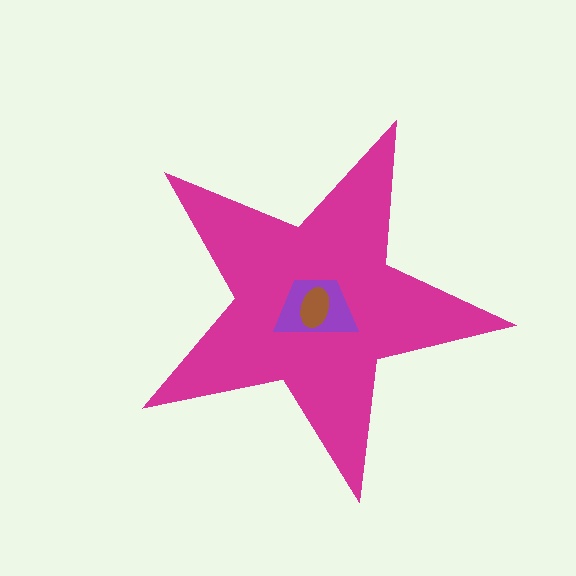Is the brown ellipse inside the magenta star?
Yes.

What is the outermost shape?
The magenta star.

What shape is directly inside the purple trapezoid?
The brown ellipse.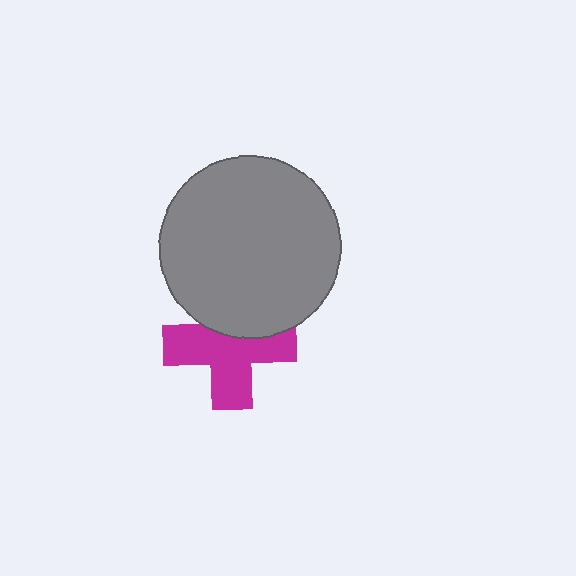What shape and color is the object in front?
The object in front is a gray circle.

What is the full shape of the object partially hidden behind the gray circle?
The partially hidden object is a magenta cross.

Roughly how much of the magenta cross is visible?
Most of it is visible (roughly 66%).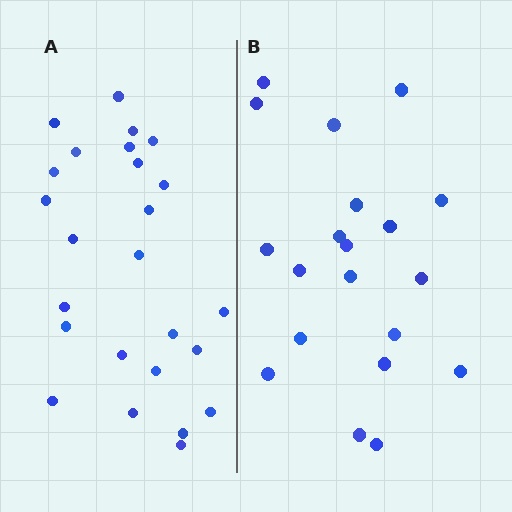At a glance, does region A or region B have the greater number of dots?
Region A (the left region) has more dots.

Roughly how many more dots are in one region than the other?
Region A has about 5 more dots than region B.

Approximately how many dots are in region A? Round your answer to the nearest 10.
About 20 dots. (The exact count is 25, which rounds to 20.)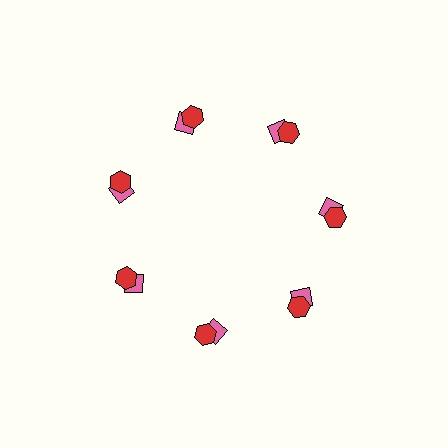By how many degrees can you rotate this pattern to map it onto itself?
The pattern maps onto itself every 51 degrees of rotation.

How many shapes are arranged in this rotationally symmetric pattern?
There are 14 shapes, arranged in 7 groups of 2.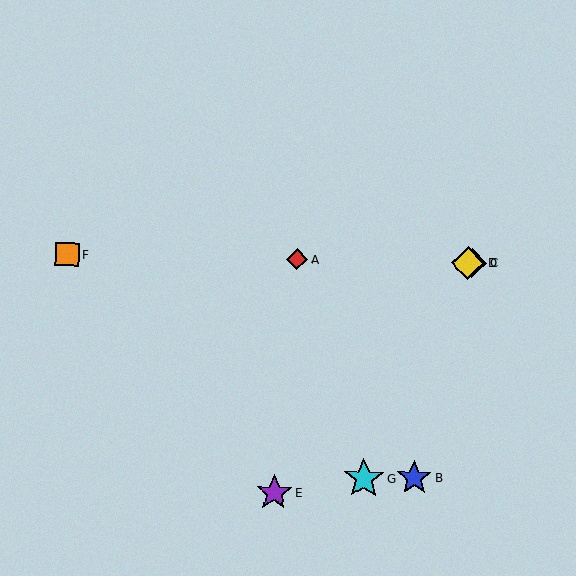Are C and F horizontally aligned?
Yes, both are at y≈263.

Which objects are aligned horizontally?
Objects A, C, D, F are aligned horizontally.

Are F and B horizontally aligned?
No, F is at y≈254 and B is at y≈478.